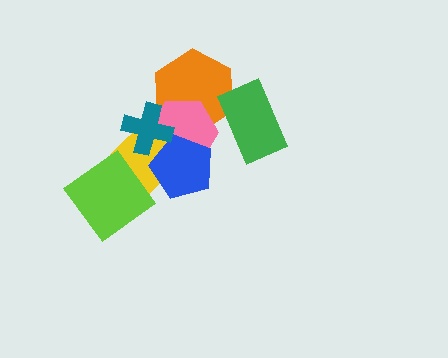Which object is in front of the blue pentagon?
The teal cross is in front of the blue pentagon.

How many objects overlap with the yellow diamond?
4 objects overlap with the yellow diamond.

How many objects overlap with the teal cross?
4 objects overlap with the teal cross.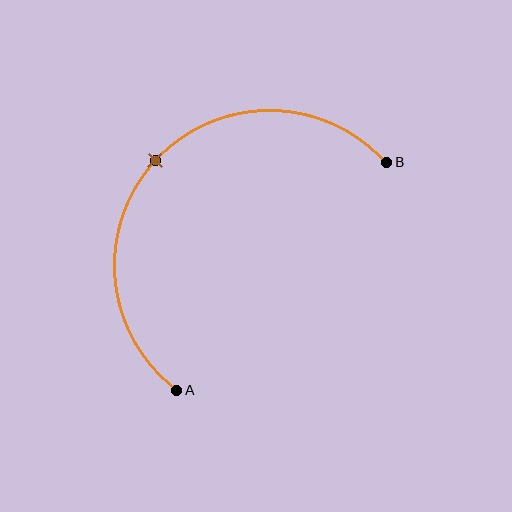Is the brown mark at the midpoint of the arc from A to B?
Yes. The brown mark lies on the arc at equal arc-length from both A and B — it is the arc midpoint.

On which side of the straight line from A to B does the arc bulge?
The arc bulges above and to the left of the straight line connecting A and B.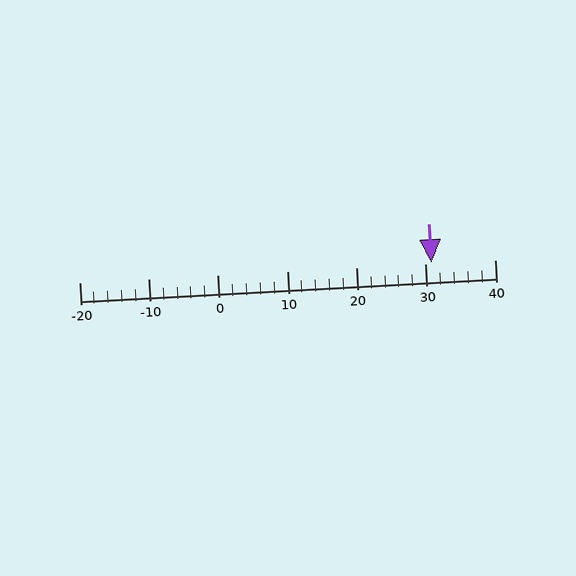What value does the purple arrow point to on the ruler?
The purple arrow points to approximately 31.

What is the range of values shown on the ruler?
The ruler shows values from -20 to 40.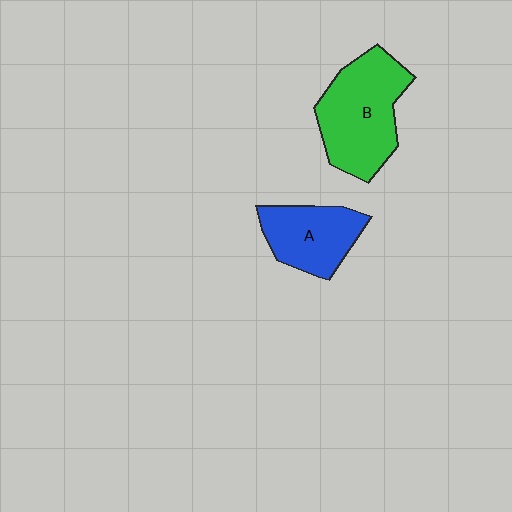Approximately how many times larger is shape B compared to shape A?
Approximately 1.5 times.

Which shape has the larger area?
Shape B (green).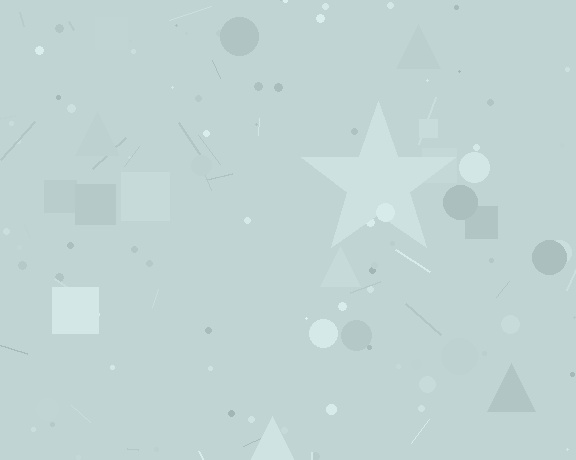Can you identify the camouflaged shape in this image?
The camouflaged shape is a star.